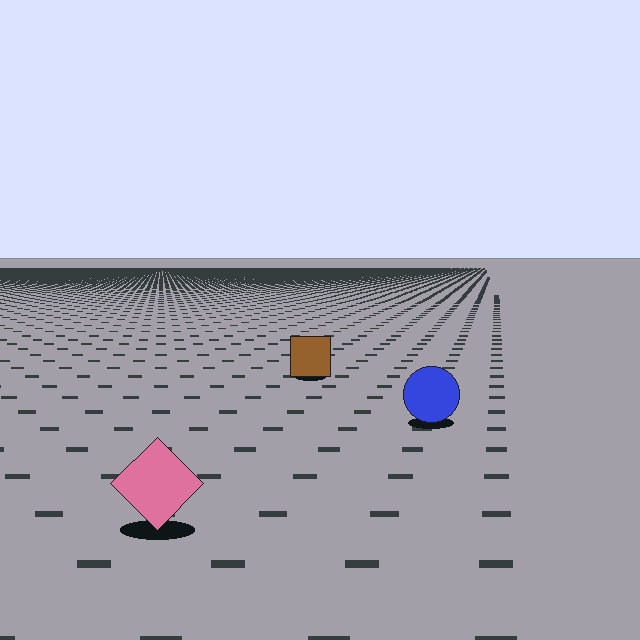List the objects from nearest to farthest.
From nearest to farthest: the pink diamond, the blue circle, the brown square.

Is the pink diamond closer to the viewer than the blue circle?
Yes. The pink diamond is closer — you can tell from the texture gradient: the ground texture is coarser near it.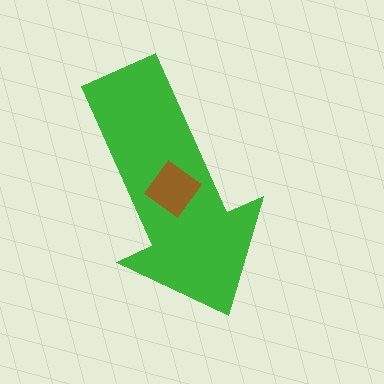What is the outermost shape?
The green arrow.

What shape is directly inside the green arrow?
The brown diamond.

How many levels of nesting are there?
2.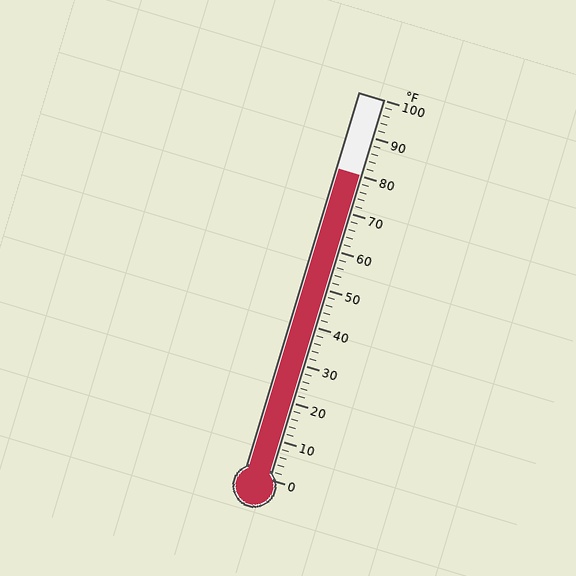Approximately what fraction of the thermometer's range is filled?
The thermometer is filled to approximately 80% of its range.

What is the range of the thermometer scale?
The thermometer scale ranges from 0°F to 100°F.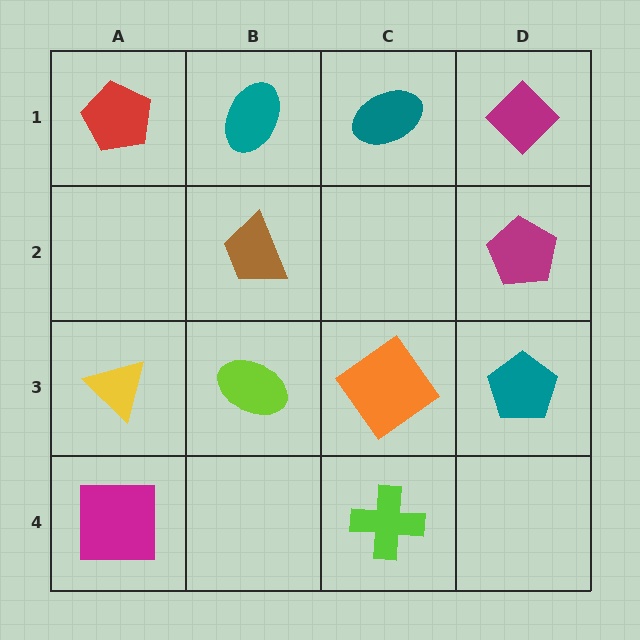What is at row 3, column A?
A yellow triangle.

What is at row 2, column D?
A magenta pentagon.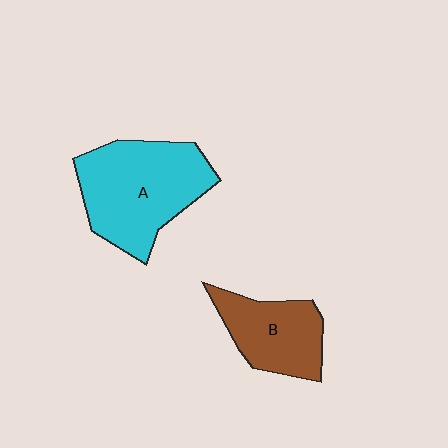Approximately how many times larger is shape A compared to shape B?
Approximately 1.6 times.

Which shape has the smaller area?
Shape B (brown).